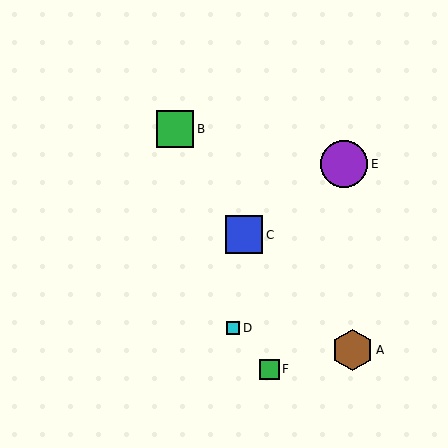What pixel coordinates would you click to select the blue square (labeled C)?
Click at (244, 235) to select the blue square C.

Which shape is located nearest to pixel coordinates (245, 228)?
The blue square (labeled C) at (244, 235) is nearest to that location.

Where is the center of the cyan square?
The center of the cyan square is at (233, 328).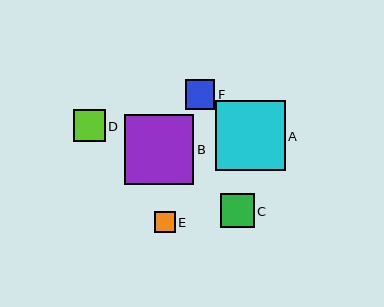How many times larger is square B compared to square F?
Square B is approximately 2.3 times the size of square F.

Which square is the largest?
Square A is the largest with a size of approximately 70 pixels.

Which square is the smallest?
Square E is the smallest with a size of approximately 21 pixels.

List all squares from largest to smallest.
From largest to smallest: A, B, C, D, F, E.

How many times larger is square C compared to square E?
Square C is approximately 1.6 times the size of square E.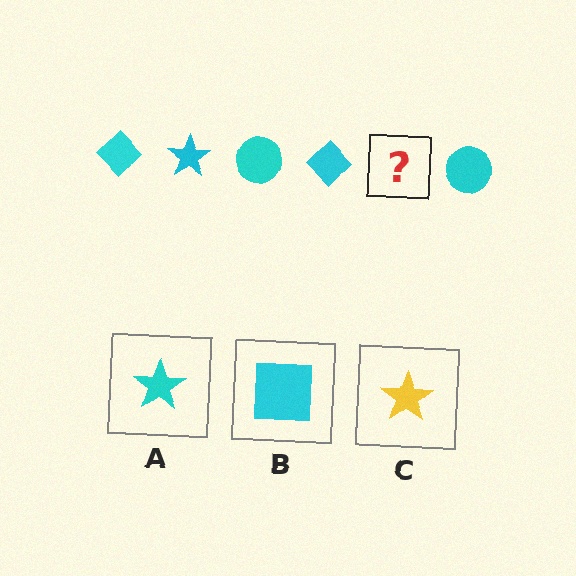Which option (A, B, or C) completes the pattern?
A.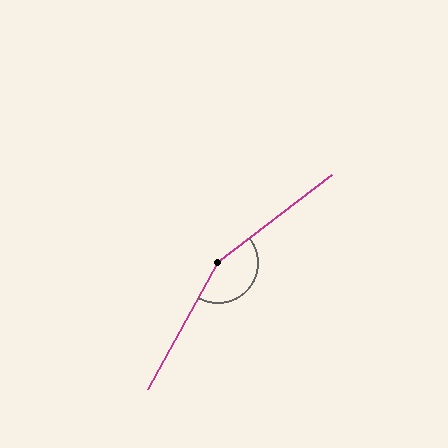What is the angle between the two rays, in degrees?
Approximately 157 degrees.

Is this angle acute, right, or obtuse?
It is obtuse.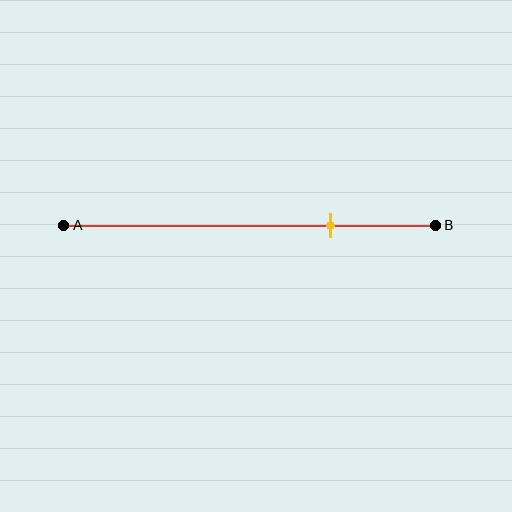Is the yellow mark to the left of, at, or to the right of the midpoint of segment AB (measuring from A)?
The yellow mark is to the right of the midpoint of segment AB.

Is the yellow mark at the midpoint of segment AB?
No, the mark is at about 70% from A, not at the 50% midpoint.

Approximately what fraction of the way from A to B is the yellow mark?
The yellow mark is approximately 70% of the way from A to B.